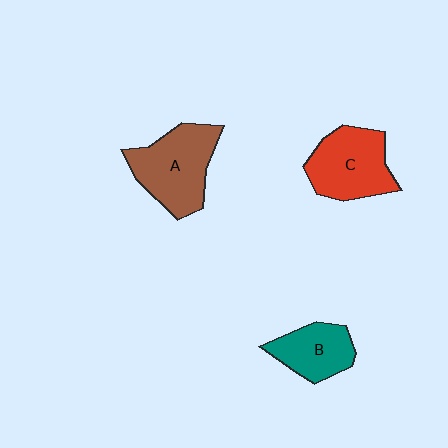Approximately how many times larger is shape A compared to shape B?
Approximately 1.5 times.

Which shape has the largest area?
Shape A (brown).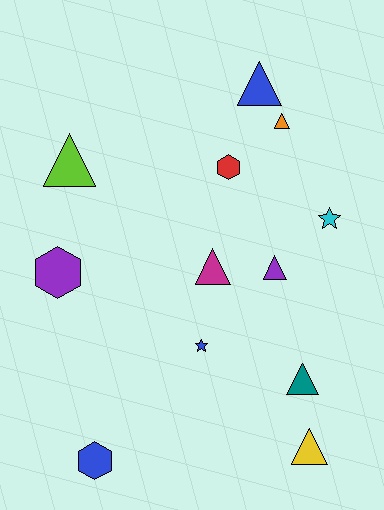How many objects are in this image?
There are 12 objects.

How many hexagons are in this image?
There are 3 hexagons.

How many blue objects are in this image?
There are 3 blue objects.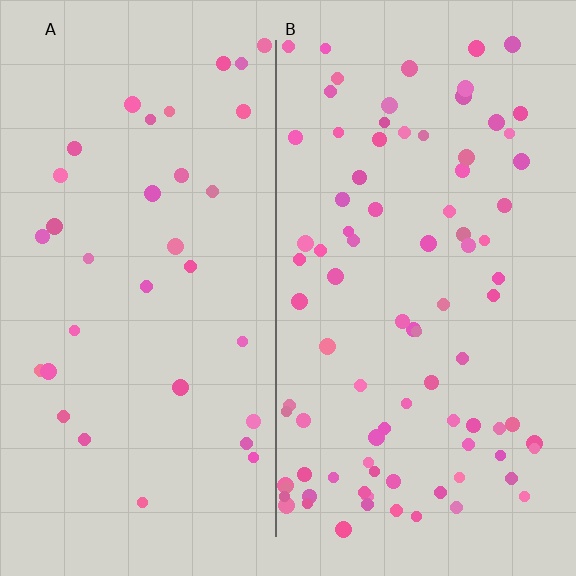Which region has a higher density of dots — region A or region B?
B (the right).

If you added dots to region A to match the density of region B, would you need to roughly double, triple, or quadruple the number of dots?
Approximately triple.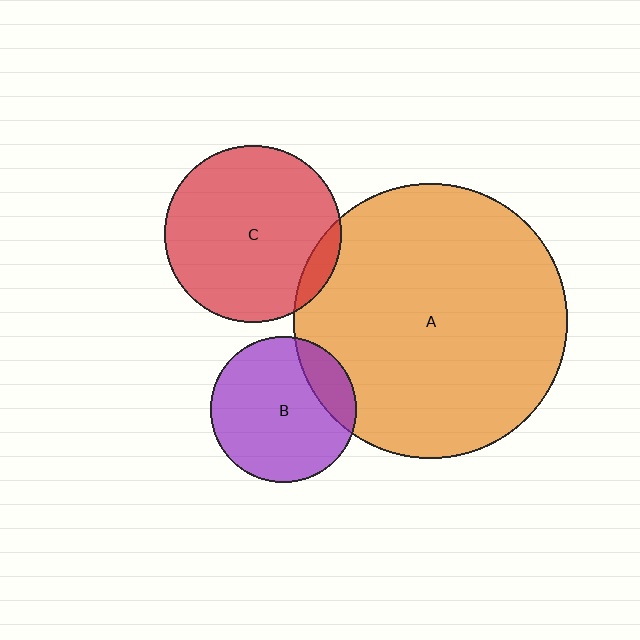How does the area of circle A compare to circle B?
Approximately 3.5 times.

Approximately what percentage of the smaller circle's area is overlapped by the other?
Approximately 20%.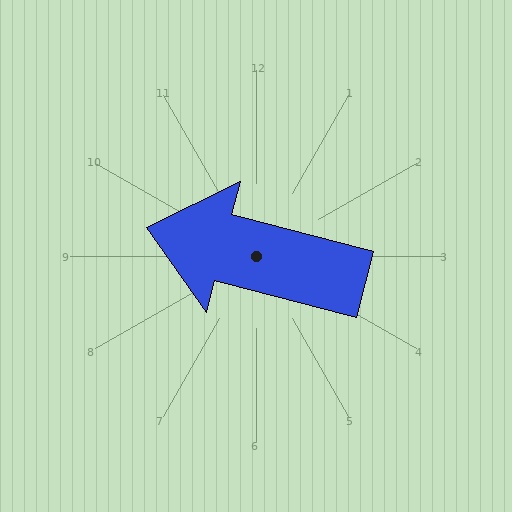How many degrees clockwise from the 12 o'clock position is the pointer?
Approximately 285 degrees.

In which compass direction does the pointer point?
West.